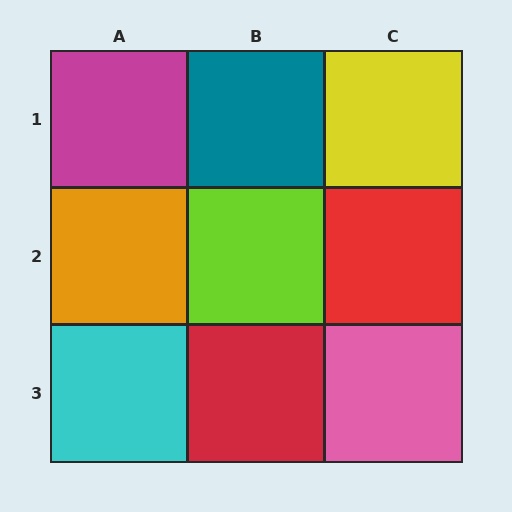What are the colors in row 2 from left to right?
Orange, lime, red.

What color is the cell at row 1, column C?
Yellow.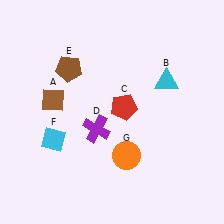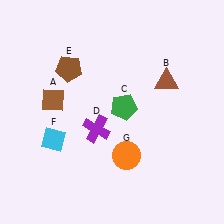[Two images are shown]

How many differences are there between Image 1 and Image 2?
There are 2 differences between the two images.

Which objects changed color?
B changed from cyan to brown. C changed from red to green.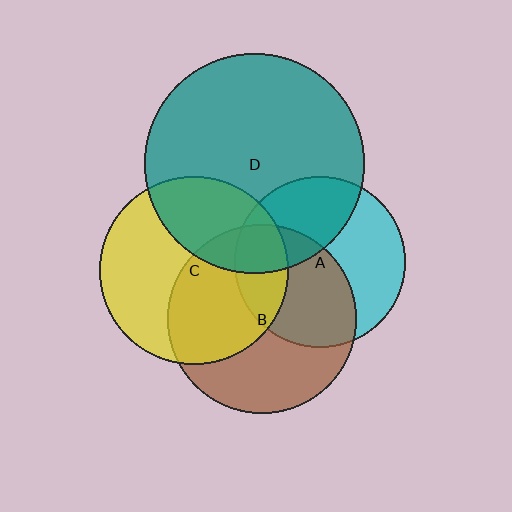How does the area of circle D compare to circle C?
Approximately 1.4 times.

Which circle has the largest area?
Circle D (teal).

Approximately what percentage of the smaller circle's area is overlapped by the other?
Approximately 20%.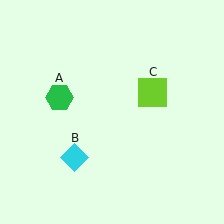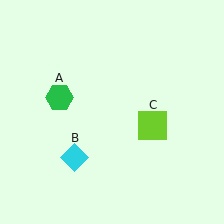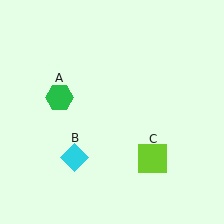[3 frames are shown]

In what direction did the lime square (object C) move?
The lime square (object C) moved down.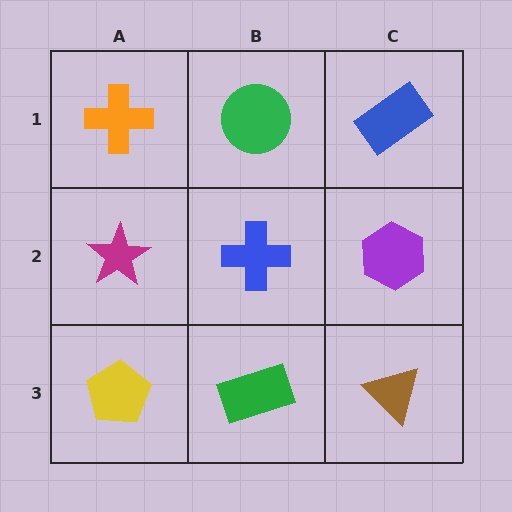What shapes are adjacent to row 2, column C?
A blue rectangle (row 1, column C), a brown triangle (row 3, column C), a blue cross (row 2, column B).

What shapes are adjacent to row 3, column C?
A purple hexagon (row 2, column C), a green rectangle (row 3, column B).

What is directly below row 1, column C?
A purple hexagon.